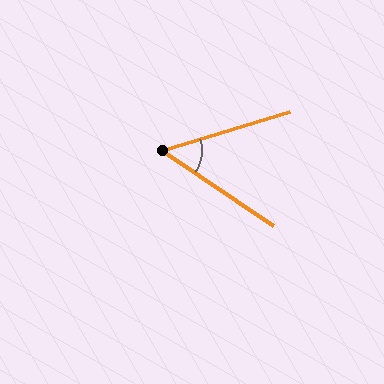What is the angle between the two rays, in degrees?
Approximately 51 degrees.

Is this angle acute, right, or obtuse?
It is acute.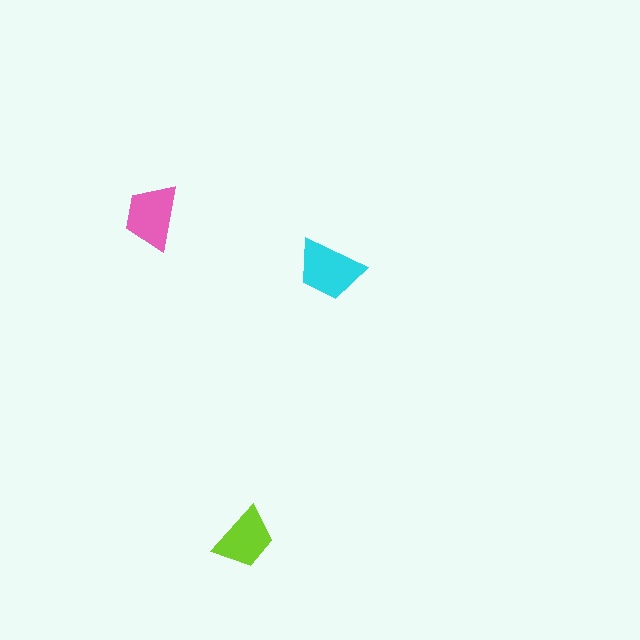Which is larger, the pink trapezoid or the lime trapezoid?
The pink one.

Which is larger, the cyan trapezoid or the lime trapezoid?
The cyan one.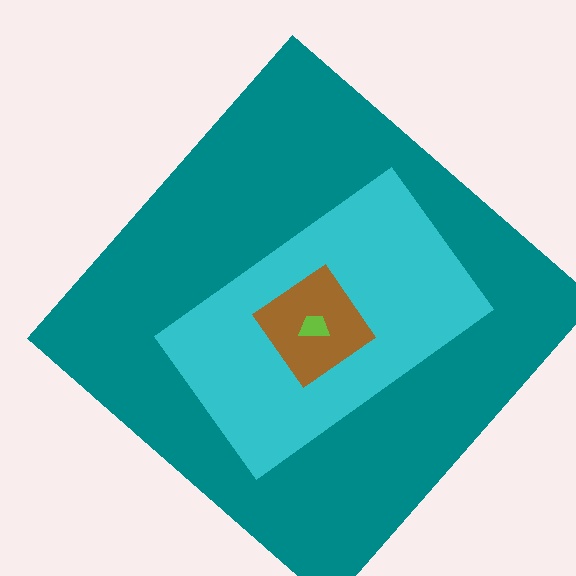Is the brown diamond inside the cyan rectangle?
Yes.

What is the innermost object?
The lime trapezoid.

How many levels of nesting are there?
4.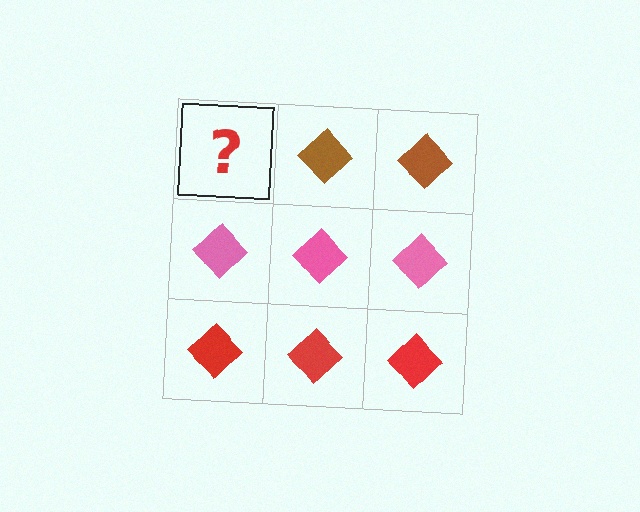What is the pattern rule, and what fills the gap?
The rule is that each row has a consistent color. The gap should be filled with a brown diamond.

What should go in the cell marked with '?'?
The missing cell should contain a brown diamond.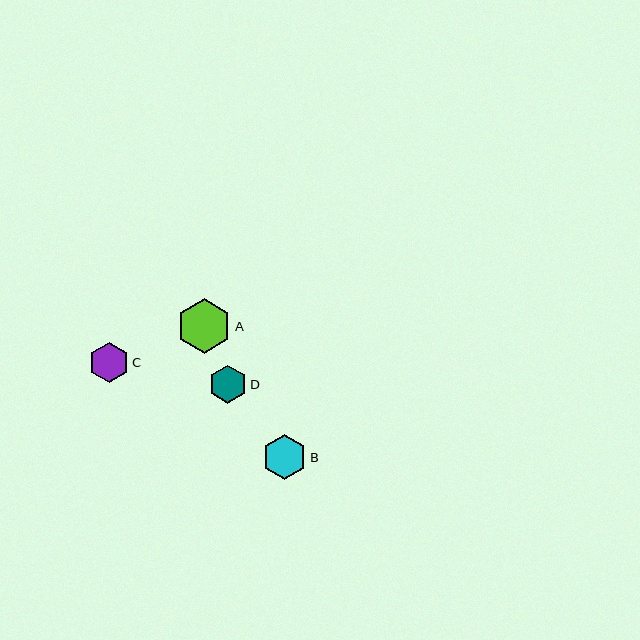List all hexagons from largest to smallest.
From largest to smallest: A, B, C, D.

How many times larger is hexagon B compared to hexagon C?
Hexagon B is approximately 1.1 times the size of hexagon C.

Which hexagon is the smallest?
Hexagon D is the smallest with a size of approximately 38 pixels.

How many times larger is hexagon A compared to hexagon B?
Hexagon A is approximately 1.2 times the size of hexagon B.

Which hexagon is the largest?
Hexagon A is the largest with a size of approximately 55 pixels.